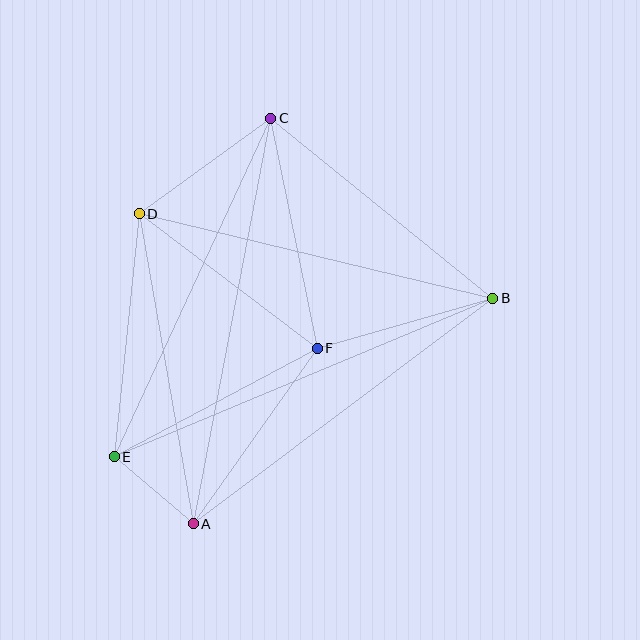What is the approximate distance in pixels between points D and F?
The distance between D and F is approximately 223 pixels.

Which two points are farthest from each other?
Points A and C are farthest from each other.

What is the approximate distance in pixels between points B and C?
The distance between B and C is approximately 286 pixels.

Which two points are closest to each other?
Points A and E are closest to each other.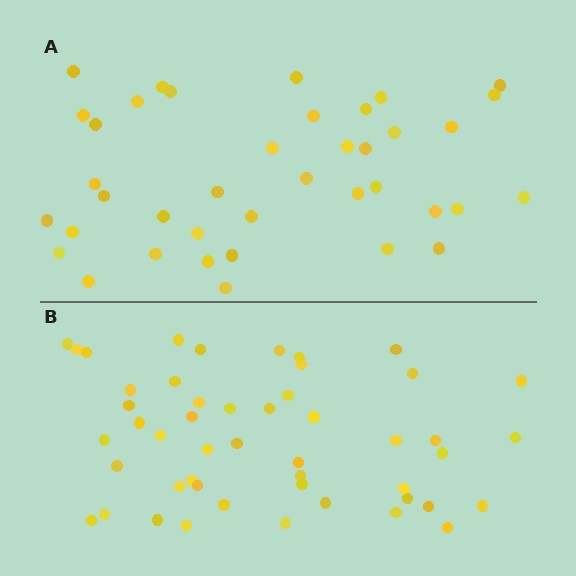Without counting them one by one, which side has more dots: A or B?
Region B (the bottom region) has more dots.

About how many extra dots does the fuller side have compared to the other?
Region B has roughly 10 or so more dots than region A.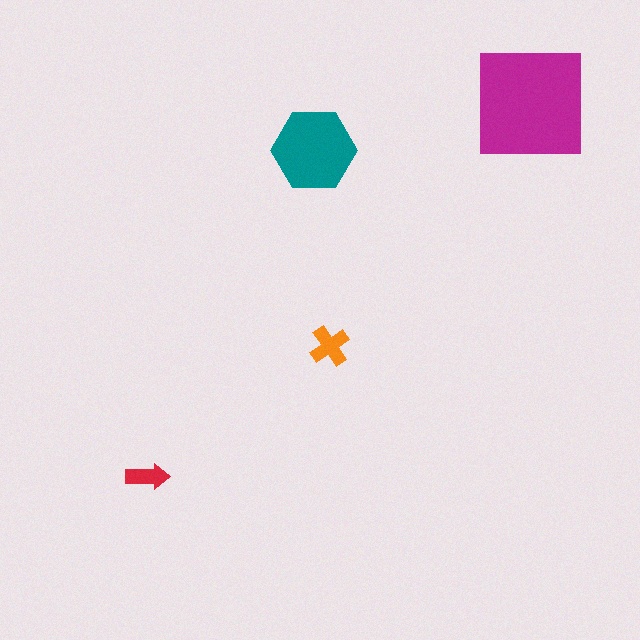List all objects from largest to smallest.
The magenta square, the teal hexagon, the orange cross, the red arrow.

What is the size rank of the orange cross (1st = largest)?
3rd.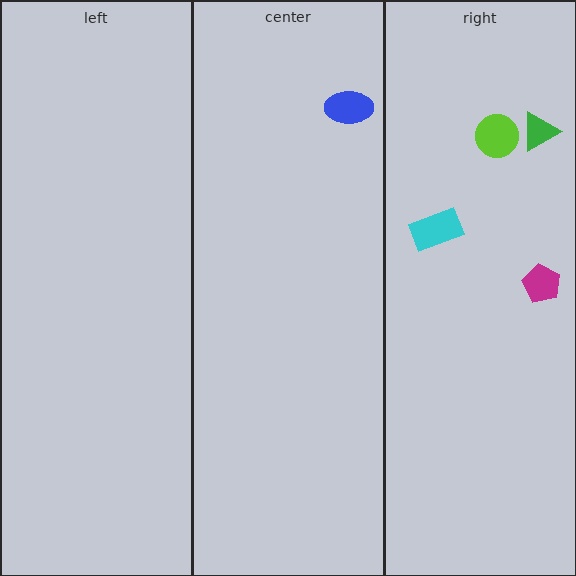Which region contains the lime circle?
The right region.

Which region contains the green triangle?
The right region.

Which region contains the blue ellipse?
The center region.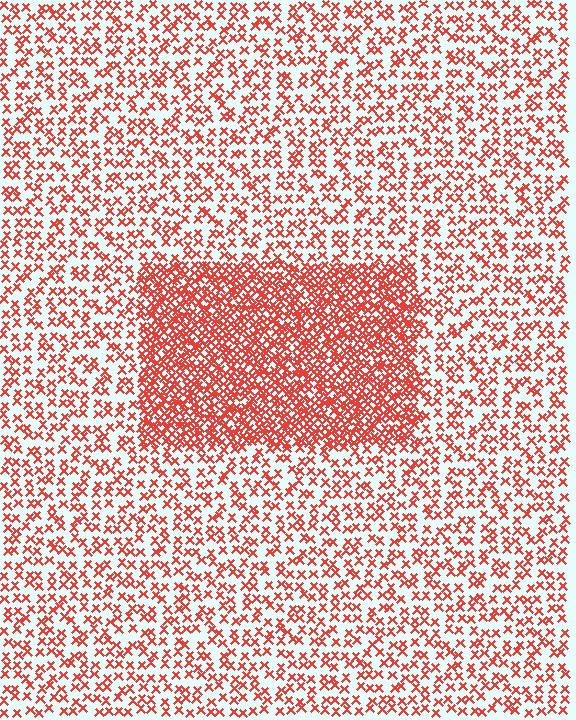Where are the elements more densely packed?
The elements are more densely packed inside the rectangle boundary.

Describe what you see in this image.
The image contains small red elements arranged at two different densities. A rectangle-shaped region is visible where the elements are more densely packed than the surrounding area.